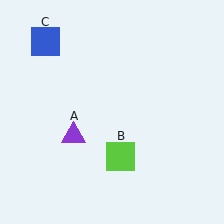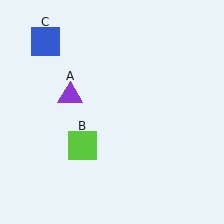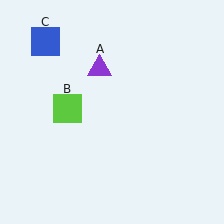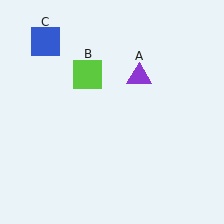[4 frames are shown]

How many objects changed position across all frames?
2 objects changed position: purple triangle (object A), lime square (object B).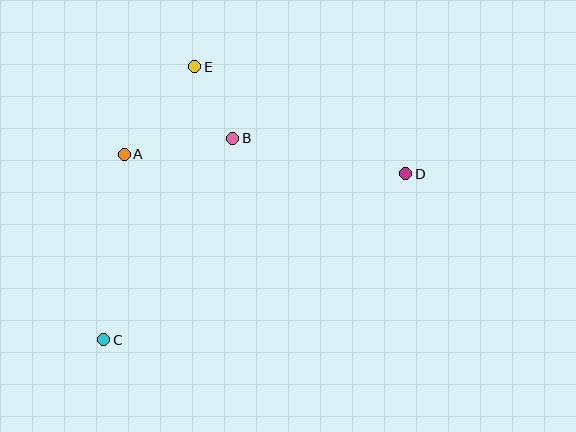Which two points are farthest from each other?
Points C and D are farthest from each other.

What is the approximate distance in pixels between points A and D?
The distance between A and D is approximately 282 pixels.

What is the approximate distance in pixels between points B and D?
The distance between B and D is approximately 176 pixels.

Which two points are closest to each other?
Points B and E are closest to each other.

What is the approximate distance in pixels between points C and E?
The distance between C and E is approximately 288 pixels.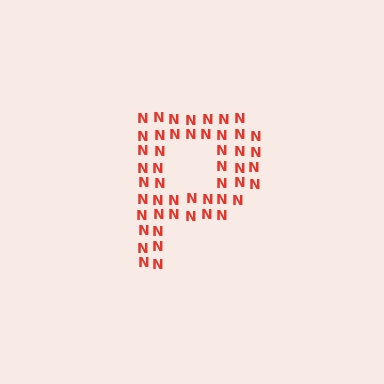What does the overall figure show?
The overall figure shows the letter P.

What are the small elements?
The small elements are letter N's.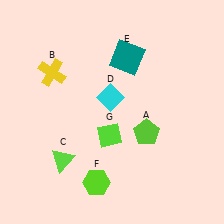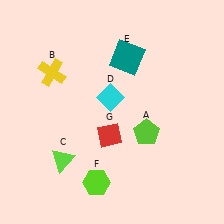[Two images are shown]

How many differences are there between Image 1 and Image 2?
There is 1 difference between the two images.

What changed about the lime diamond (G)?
In Image 1, G is lime. In Image 2, it changed to red.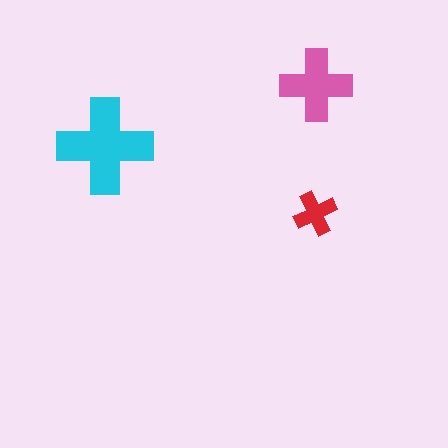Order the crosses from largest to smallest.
the cyan one, the pink one, the red one.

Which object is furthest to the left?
The cyan cross is leftmost.